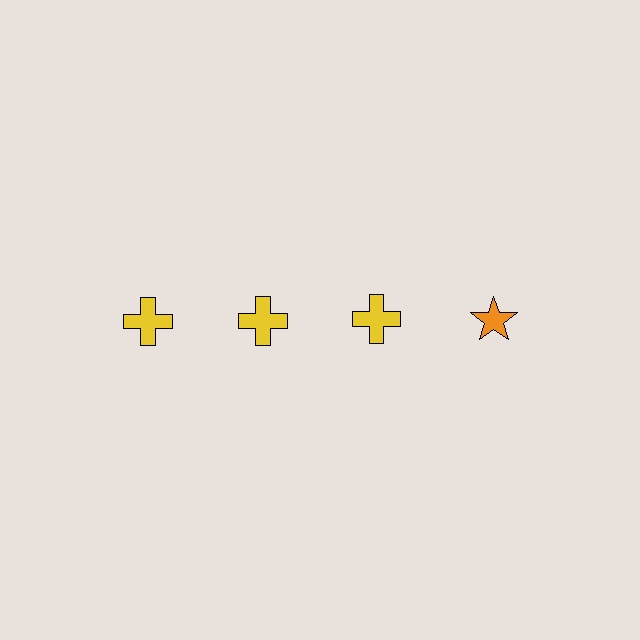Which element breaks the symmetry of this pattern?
The orange star in the top row, second from right column breaks the symmetry. All other shapes are yellow crosses.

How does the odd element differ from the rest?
It differs in both color (orange instead of yellow) and shape (star instead of cross).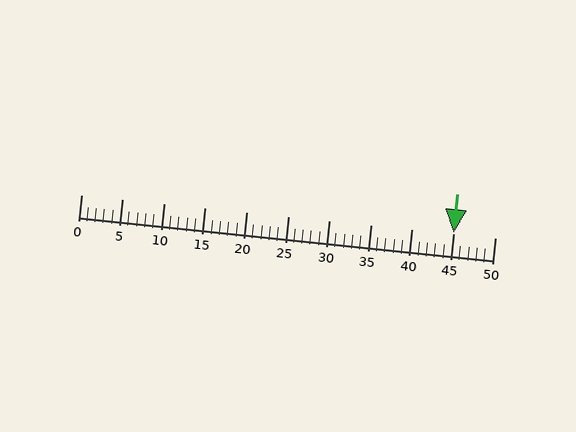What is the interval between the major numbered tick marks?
The major tick marks are spaced 5 units apart.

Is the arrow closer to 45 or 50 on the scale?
The arrow is closer to 45.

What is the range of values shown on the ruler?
The ruler shows values from 0 to 50.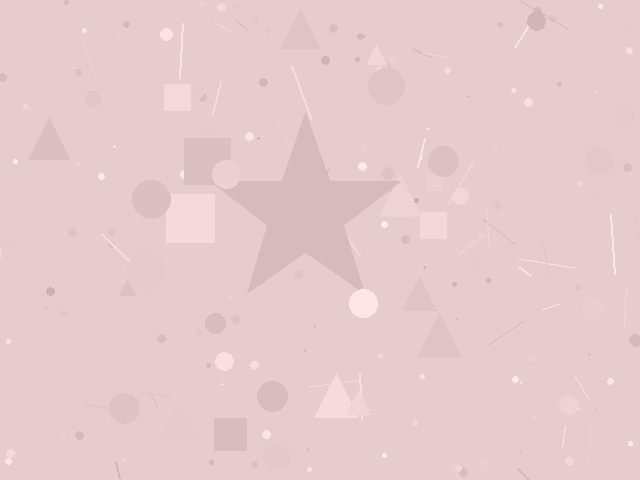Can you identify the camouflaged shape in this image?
The camouflaged shape is a star.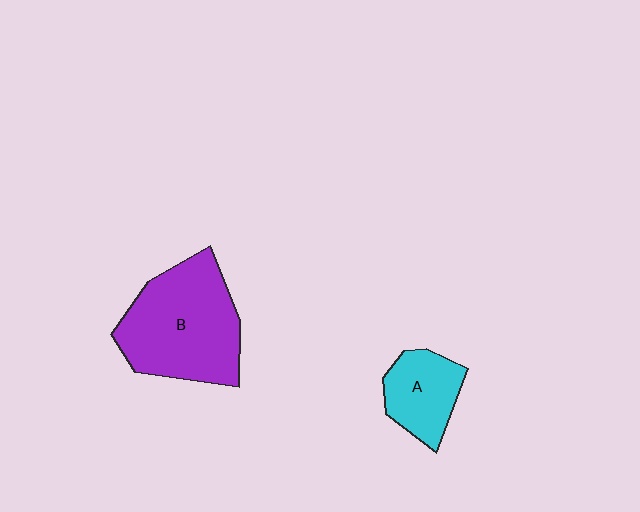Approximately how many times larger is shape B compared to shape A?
Approximately 2.2 times.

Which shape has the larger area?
Shape B (purple).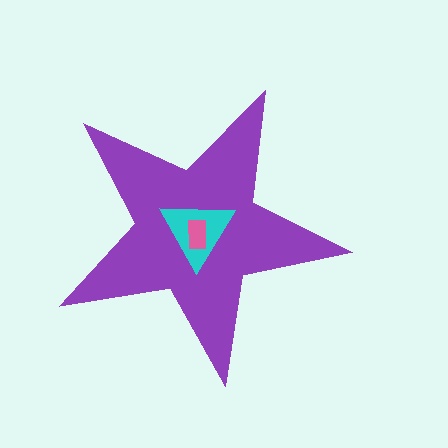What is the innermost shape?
The pink rectangle.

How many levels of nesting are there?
3.